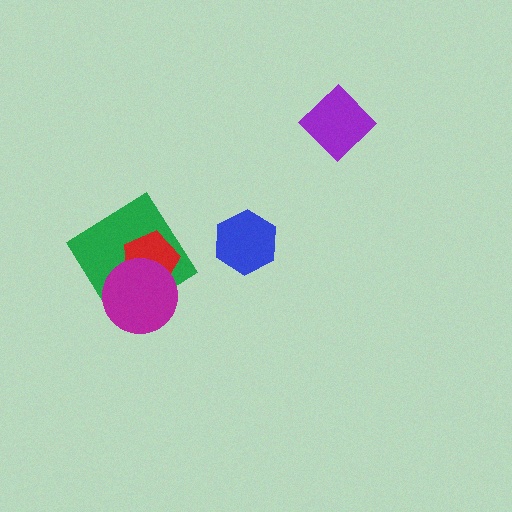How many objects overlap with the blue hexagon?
0 objects overlap with the blue hexagon.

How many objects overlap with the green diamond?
2 objects overlap with the green diamond.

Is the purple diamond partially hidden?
No, no other shape covers it.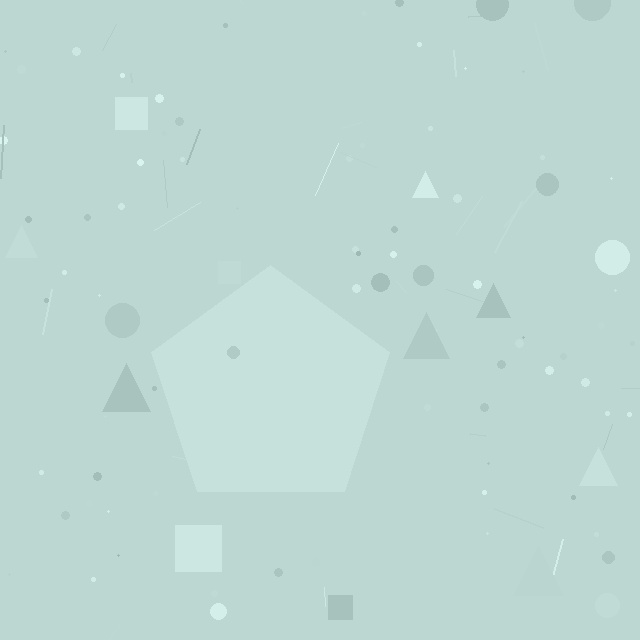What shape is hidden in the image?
A pentagon is hidden in the image.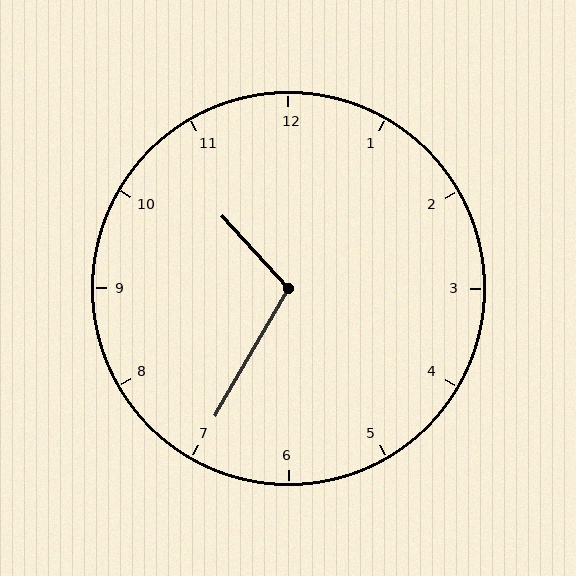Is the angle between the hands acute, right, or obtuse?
It is obtuse.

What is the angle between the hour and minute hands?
Approximately 108 degrees.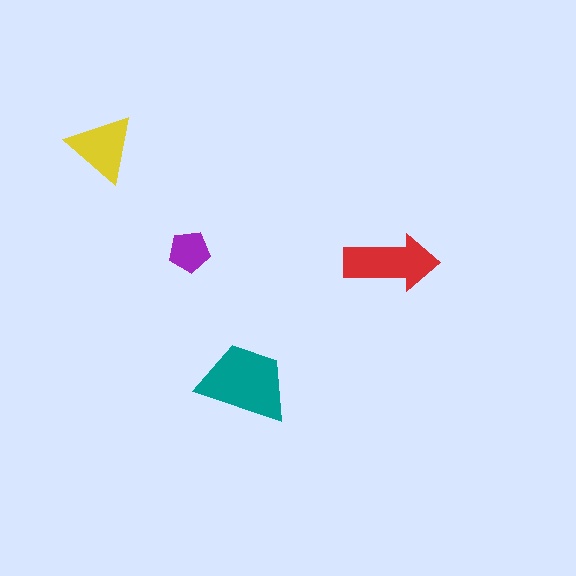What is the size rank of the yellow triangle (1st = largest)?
3rd.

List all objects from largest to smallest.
The teal trapezoid, the red arrow, the yellow triangle, the purple pentagon.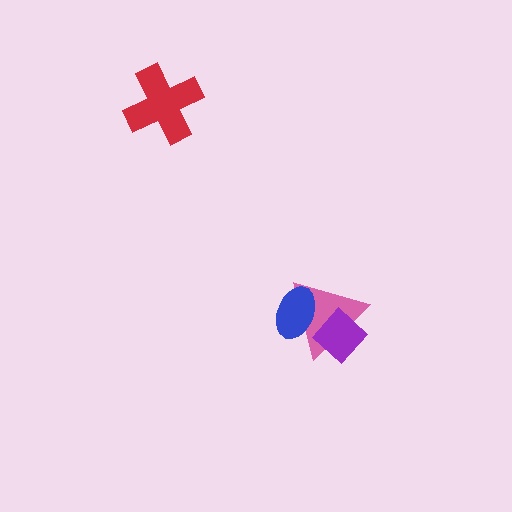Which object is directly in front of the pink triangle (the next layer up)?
The purple diamond is directly in front of the pink triangle.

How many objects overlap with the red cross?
0 objects overlap with the red cross.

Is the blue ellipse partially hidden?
No, no other shape covers it.